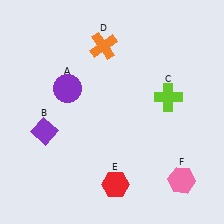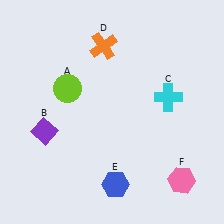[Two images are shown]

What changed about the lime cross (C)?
In Image 1, C is lime. In Image 2, it changed to cyan.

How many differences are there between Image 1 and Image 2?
There are 3 differences between the two images.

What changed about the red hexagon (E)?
In Image 1, E is red. In Image 2, it changed to blue.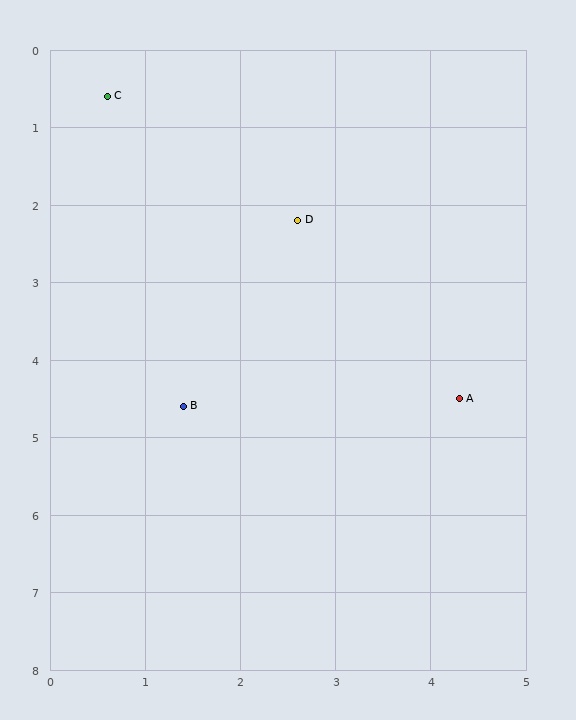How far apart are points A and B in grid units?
Points A and B are about 2.9 grid units apart.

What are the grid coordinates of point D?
Point D is at approximately (2.6, 2.2).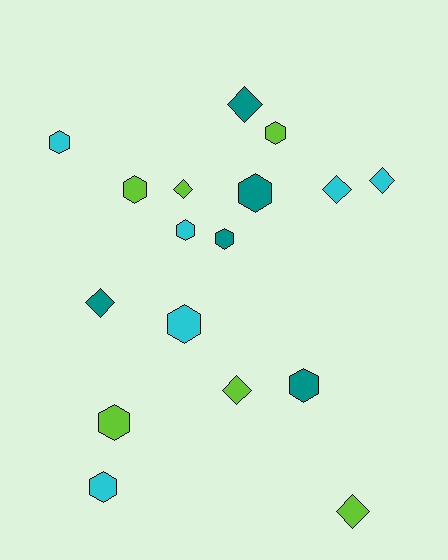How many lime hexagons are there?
There are 3 lime hexagons.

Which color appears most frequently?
Lime, with 6 objects.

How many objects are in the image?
There are 17 objects.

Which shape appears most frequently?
Hexagon, with 10 objects.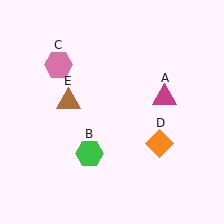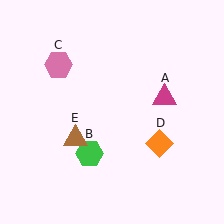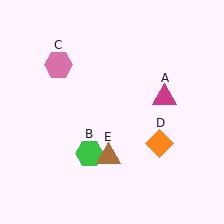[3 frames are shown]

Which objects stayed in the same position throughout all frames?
Magenta triangle (object A) and green hexagon (object B) and pink hexagon (object C) and orange diamond (object D) remained stationary.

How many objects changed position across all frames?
1 object changed position: brown triangle (object E).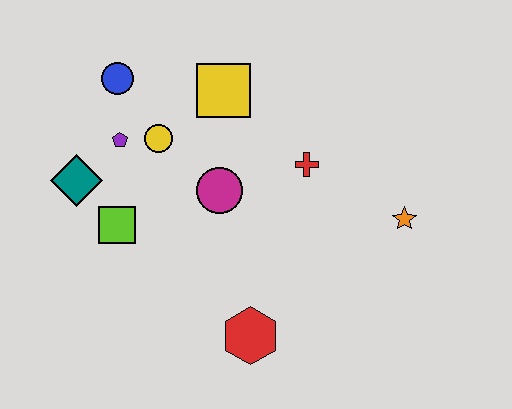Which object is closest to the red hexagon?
The magenta circle is closest to the red hexagon.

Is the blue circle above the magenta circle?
Yes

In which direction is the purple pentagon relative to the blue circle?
The purple pentagon is below the blue circle.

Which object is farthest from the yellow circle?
The orange star is farthest from the yellow circle.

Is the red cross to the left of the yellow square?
No